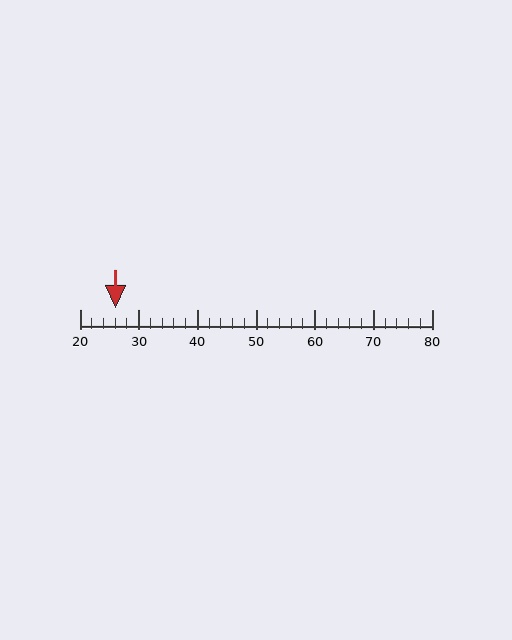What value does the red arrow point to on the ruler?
The red arrow points to approximately 26.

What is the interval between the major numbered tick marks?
The major tick marks are spaced 10 units apart.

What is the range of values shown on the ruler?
The ruler shows values from 20 to 80.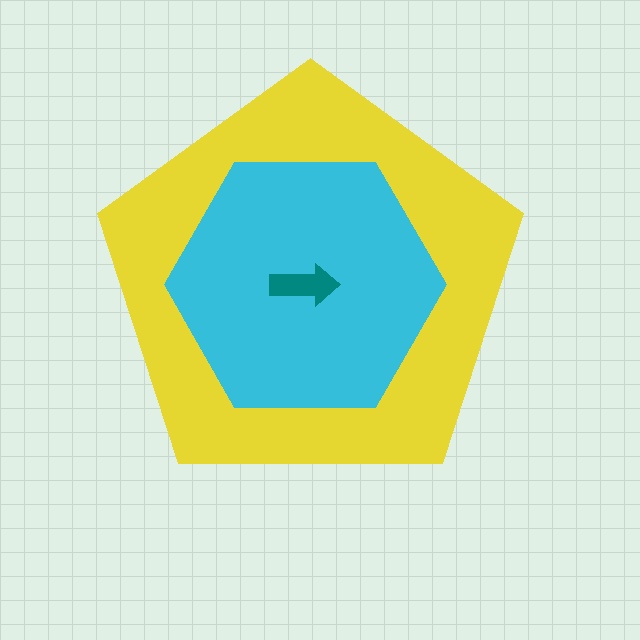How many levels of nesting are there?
3.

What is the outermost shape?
The yellow pentagon.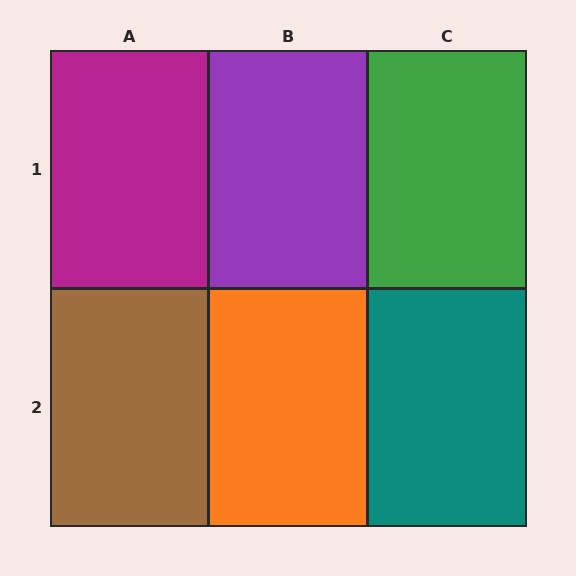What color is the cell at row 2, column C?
Teal.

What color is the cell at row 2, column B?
Orange.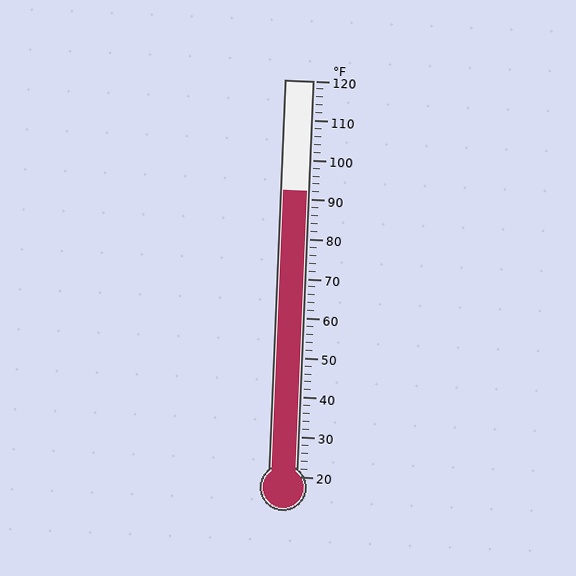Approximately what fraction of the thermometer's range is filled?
The thermometer is filled to approximately 70% of its range.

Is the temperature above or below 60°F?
The temperature is above 60°F.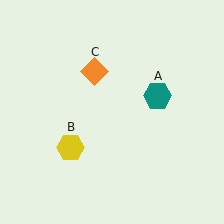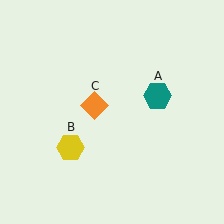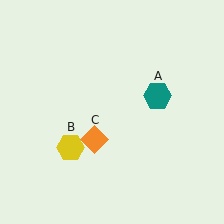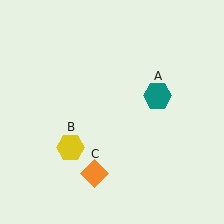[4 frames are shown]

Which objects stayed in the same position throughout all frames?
Teal hexagon (object A) and yellow hexagon (object B) remained stationary.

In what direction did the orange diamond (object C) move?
The orange diamond (object C) moved down.